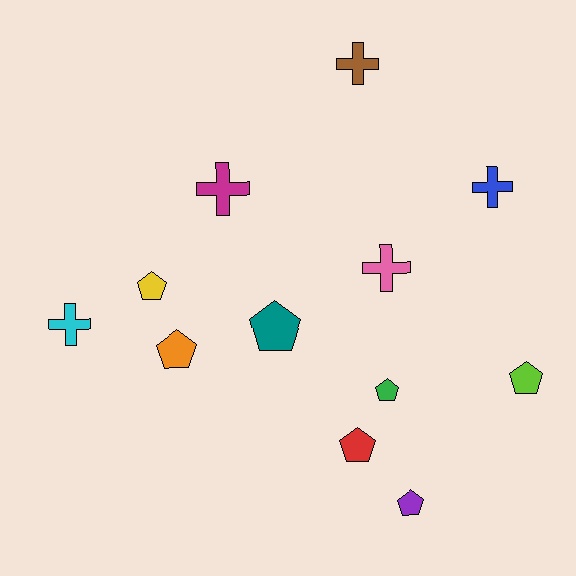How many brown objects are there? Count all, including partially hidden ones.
There is 1 brown object.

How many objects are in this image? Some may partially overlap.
There are 12 objects.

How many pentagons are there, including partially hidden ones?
There are 7 pentagons.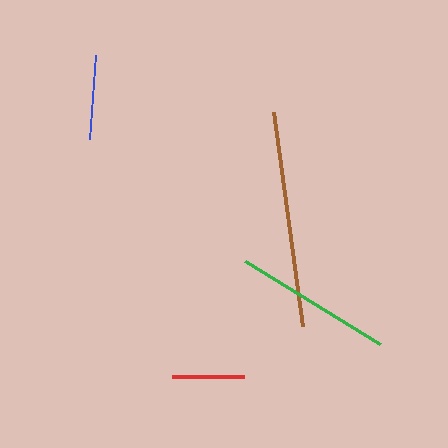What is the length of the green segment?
The green segment is approximately 159 pixels long.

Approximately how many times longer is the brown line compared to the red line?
The brown line is approximately 3.0 times the length of the red line.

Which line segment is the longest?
The brown line is the longest at approximately 216 pixels.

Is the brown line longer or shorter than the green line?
The brown line is longer than the green line.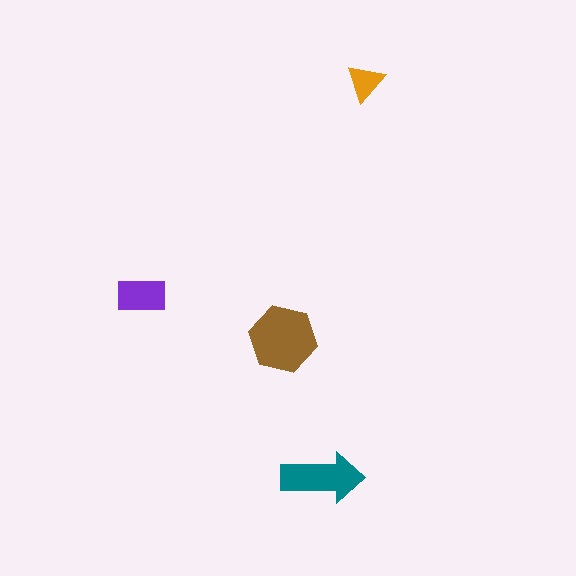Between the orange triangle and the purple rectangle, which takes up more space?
The purple rectangle.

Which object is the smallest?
The orange triangle.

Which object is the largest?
The brown hexagon.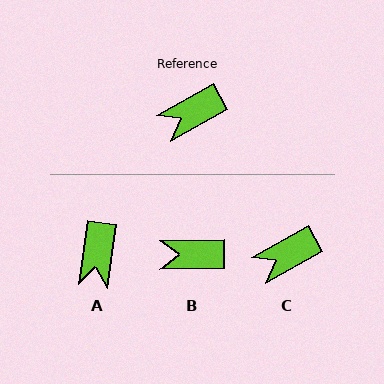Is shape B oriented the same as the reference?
No, it is off by about 28 degrees.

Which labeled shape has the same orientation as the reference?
C.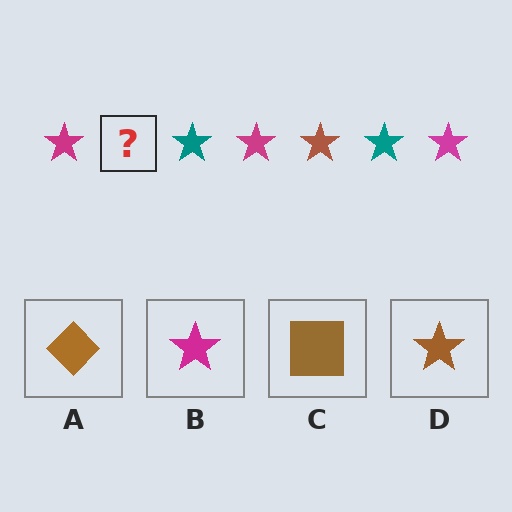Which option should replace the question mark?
Option D.